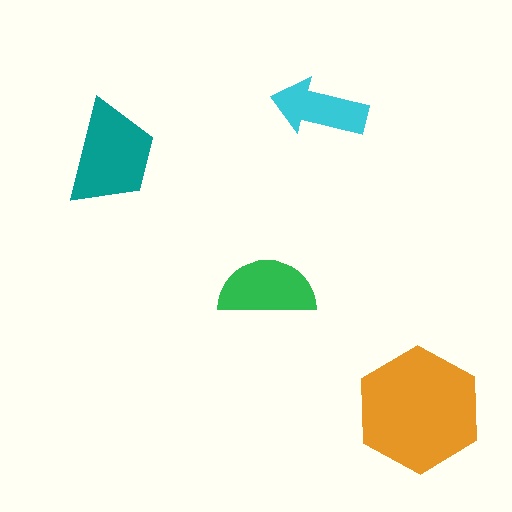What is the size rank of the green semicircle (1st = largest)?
3rd.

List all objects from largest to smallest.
The orange hexagon, the teal trapezoid, the green semicircle, the cyan arrow.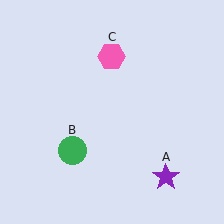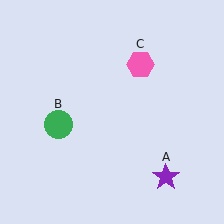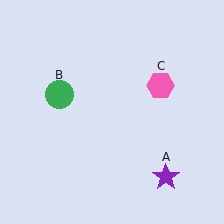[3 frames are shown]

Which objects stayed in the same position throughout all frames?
Purple star (object A) remained stationary.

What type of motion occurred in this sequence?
The green circle (object B), pink hexagon (object C) rotated clockwise around the center of the scene.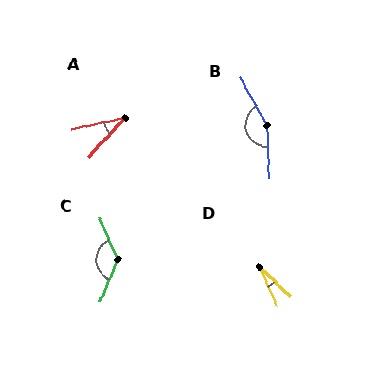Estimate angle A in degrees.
Approximately 35 degrees.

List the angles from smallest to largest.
D (21°), A (35°), C (133°), B (153°).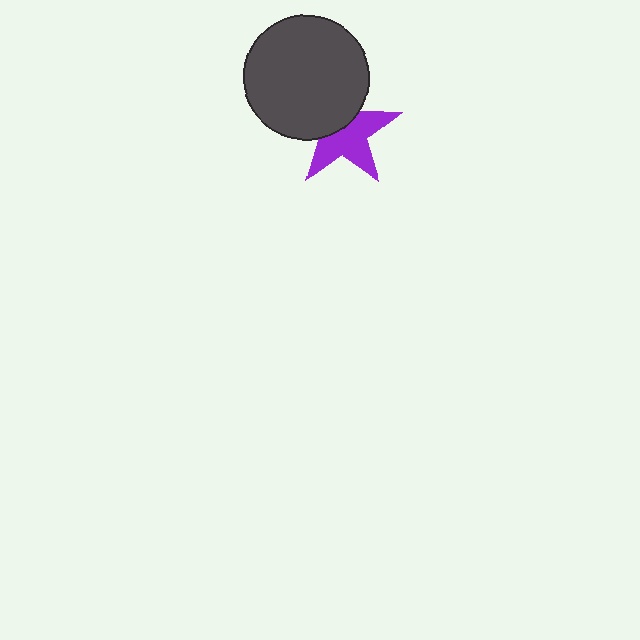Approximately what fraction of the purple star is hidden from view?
Roughly 41% of the purple star is hidden behind the dark gray circle.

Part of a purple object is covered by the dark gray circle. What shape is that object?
It is a star.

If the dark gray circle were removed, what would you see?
You would see the complete purple star.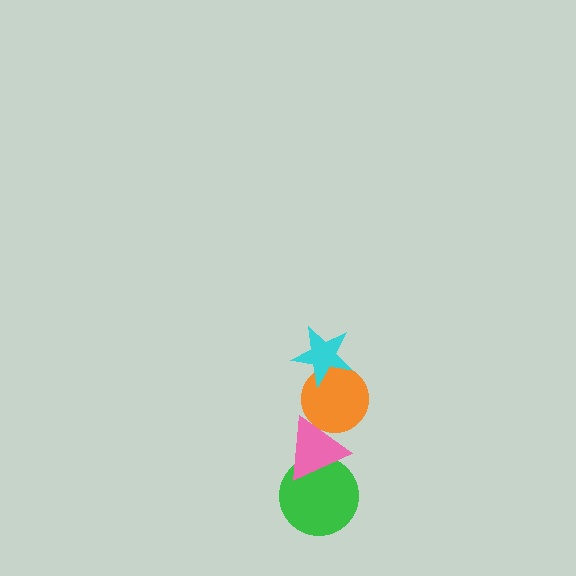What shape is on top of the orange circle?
The cyan star is on top of the orange circle.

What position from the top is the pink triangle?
The pink triangle is 3rd from the top.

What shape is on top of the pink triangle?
The orange circle is on top of the pink triangle.